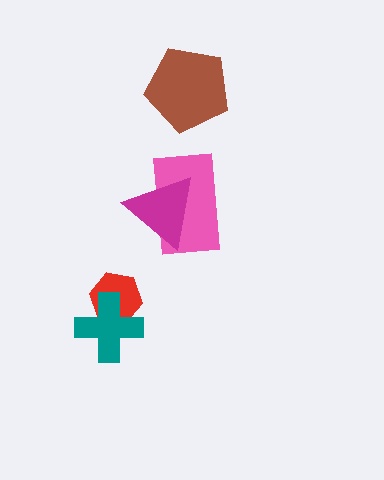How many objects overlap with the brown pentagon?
0 objects overlap with the brown pentagon.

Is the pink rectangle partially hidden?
Yes, it is partially covered by another shape.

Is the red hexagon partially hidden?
Yes, it is partially covered by another shape.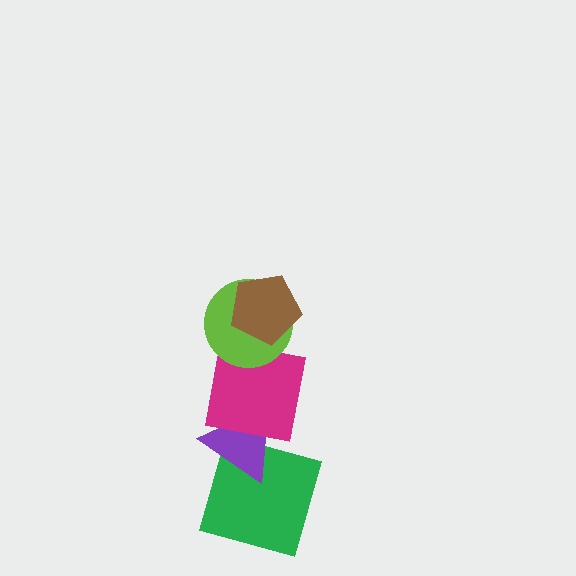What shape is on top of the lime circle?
The brown pentagon is on top of the lime circle.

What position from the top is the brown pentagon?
The brown pentagon is 1st from the top.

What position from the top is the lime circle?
The lime circle is 2nd from the top.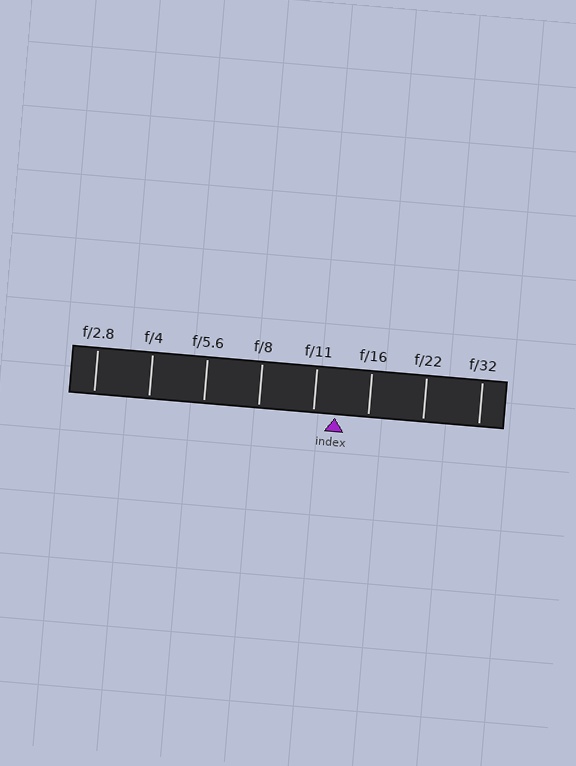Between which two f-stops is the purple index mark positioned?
The index mark is between f/11 and f/16.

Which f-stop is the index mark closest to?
The index mark is closest to f/11.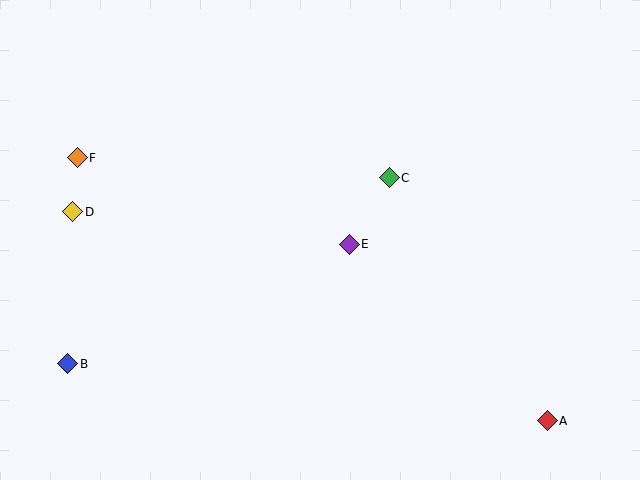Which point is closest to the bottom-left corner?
Point B is closest to the bottom-left corner.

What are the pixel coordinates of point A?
Point A is at (547, 421).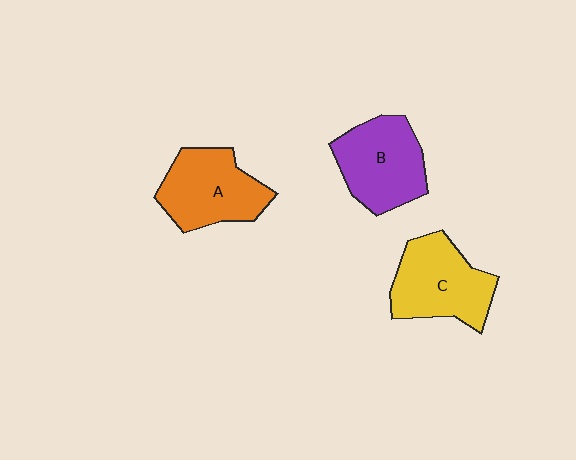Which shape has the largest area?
Shape C (yellow).